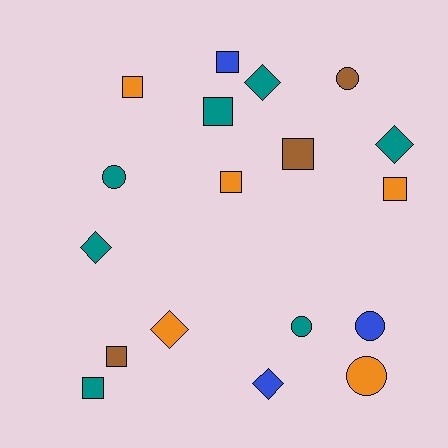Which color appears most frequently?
Teal, with 7 objects.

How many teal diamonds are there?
There are 3 teal diamonds.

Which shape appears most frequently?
Square, with 8 objects.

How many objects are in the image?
There are 18 objects.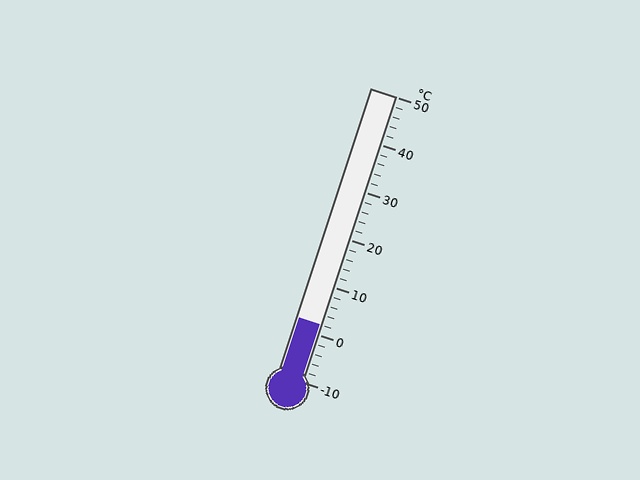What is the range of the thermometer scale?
The thermometer scale ranges from -10°C to 50°C.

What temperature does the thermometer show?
The thermometer shows approximately 2°C.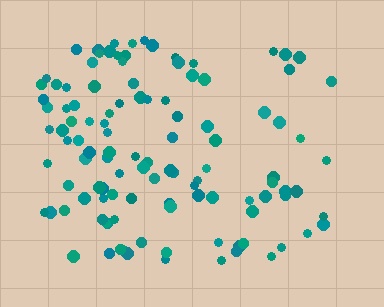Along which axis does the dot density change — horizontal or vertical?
Horizontal.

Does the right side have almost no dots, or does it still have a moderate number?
Still a moderate number, just noticeably fewer than the left.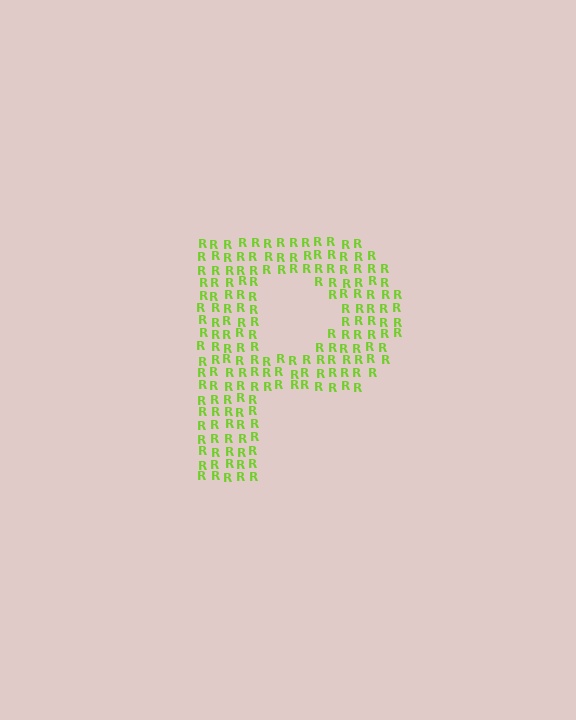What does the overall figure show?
The overall figure shows the letter P.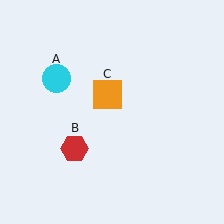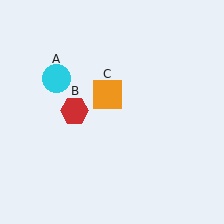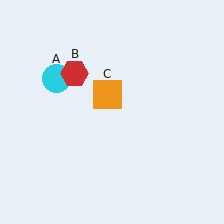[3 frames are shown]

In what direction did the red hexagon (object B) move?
The red hexagon (object B) moved up.